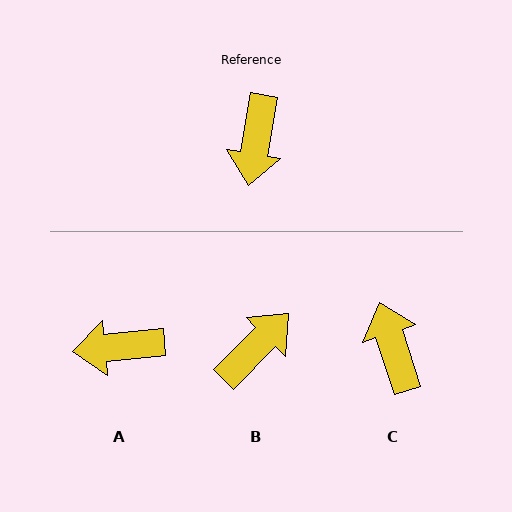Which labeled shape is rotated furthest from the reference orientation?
C, about 152 degrees away.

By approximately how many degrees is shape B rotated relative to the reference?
Approximately 145 degrees counter-clockwise.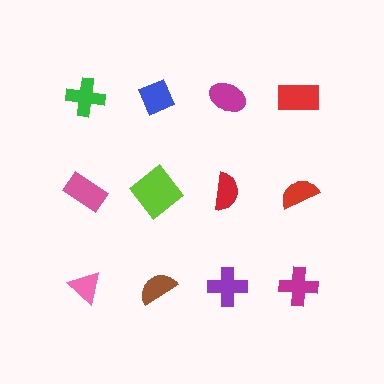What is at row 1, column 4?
A red rectangle.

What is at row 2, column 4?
A red semicircle.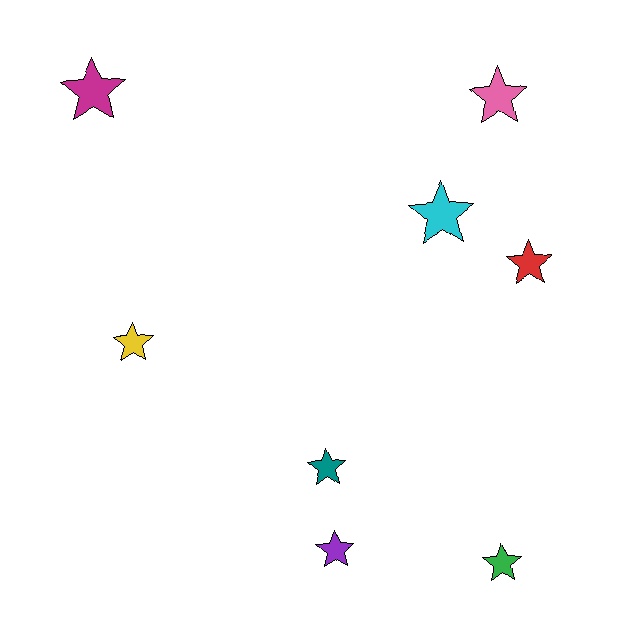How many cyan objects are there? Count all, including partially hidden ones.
There is 1 cyan object.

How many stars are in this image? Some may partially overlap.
There are 8 stars.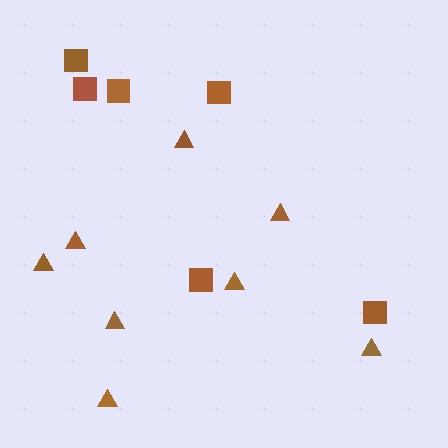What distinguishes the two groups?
There are 2 groups: one group of squares (6) and one group of triangles (8).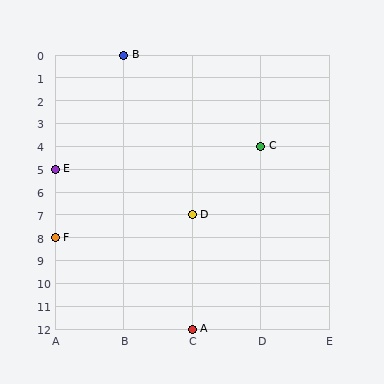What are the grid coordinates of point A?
Point A is at grid coordinates (C, 12).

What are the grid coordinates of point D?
Point D is at grid coordinates (C, 7).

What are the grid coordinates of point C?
Point C is at grid coordinates (D, 4).